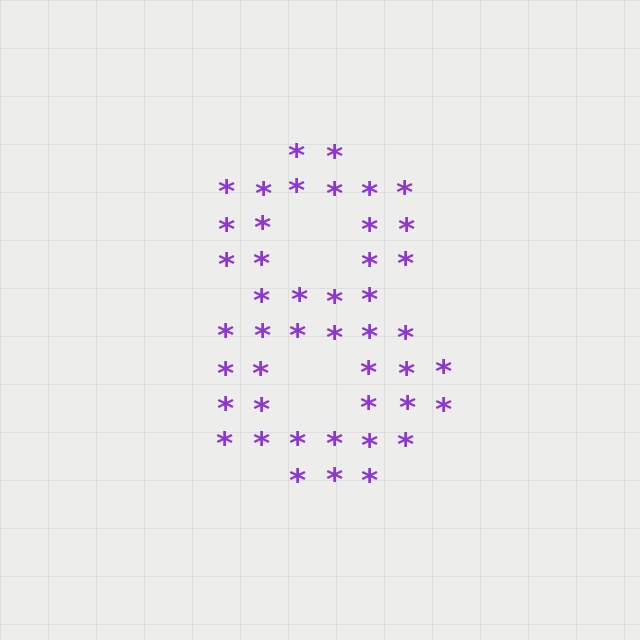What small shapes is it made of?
It is made of small asterisks.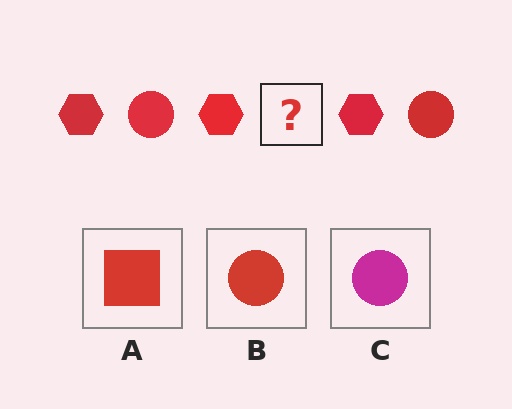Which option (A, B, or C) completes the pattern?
B.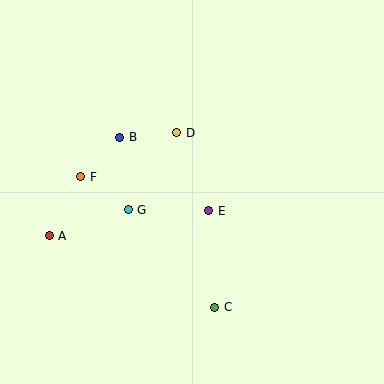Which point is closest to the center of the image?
Point E at (209, 211) is closest to the center.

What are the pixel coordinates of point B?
Point B is at (120, 137).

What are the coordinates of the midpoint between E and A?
The midpoint between E and A is at (129, 223).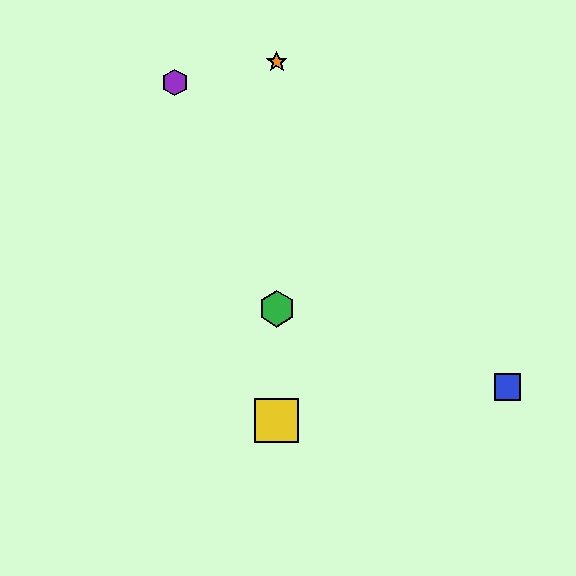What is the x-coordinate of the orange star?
The orange star is at x≈277.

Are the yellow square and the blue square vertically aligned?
No, the yellow square is at x≈277 and the blue square is at x≈507.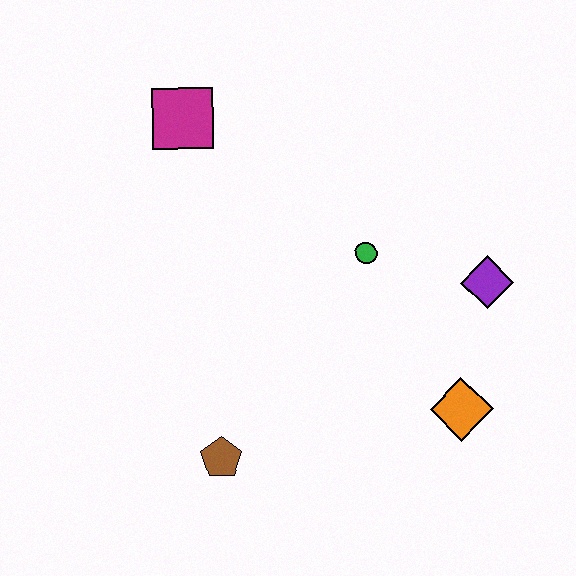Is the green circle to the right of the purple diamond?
No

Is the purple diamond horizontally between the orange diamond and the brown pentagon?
No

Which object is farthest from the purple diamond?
The magenta square is farthest from the purple diamond.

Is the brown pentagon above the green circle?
No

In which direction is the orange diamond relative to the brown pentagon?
The orange diamond is to the right of the brown pentagon.